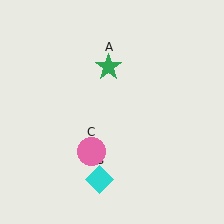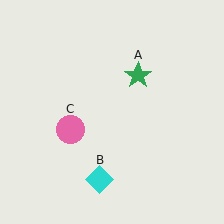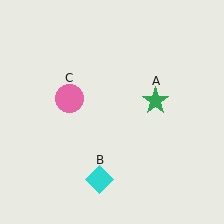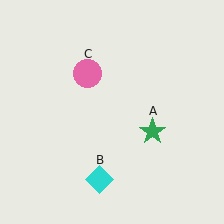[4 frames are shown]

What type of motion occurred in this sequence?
The green star (object A), pink circle (object C) rotated clockwise around the center of the scene.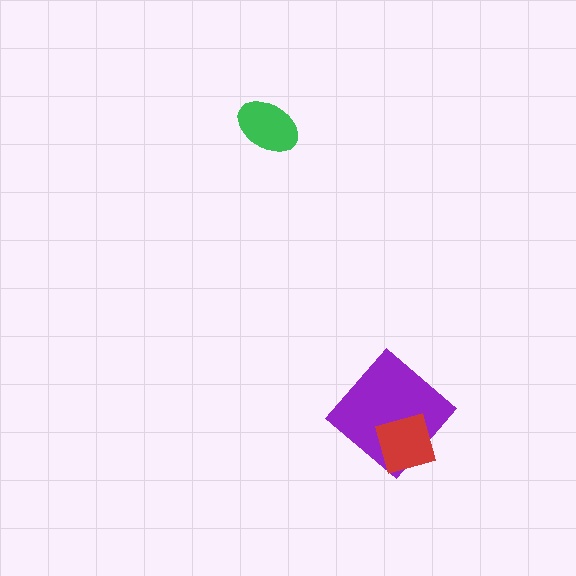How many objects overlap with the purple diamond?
1 object overlaps with the purple diamond.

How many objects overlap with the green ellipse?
0 objects overlap with the green ellipse.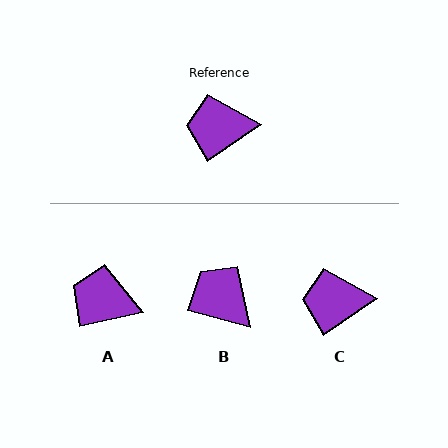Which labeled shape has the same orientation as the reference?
C.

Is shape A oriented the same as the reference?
No, it is off by about 22 degrees.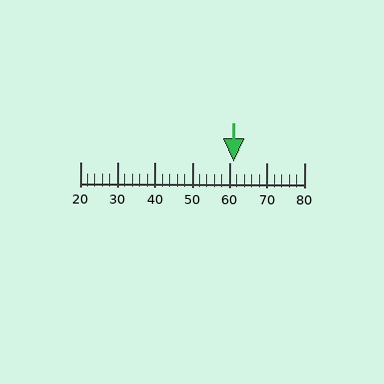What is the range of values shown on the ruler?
The ruler shows values from 20 to 80.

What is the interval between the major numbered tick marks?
The major tick marks are spaced 10 units apart.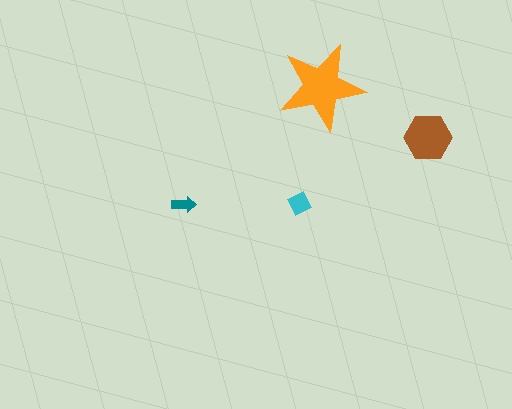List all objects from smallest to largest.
The teal arrow, the cyan diamond, the brown hexagon, the orange star.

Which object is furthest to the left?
The teal arrow is leftmost.